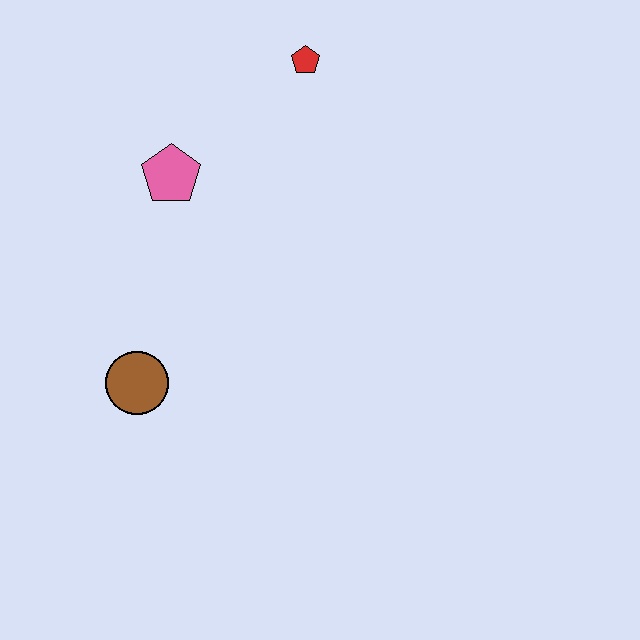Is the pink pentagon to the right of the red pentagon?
No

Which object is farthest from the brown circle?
The red pentagon is farthest from the brown circle.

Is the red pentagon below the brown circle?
No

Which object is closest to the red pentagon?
The pink pentagon is closest to the red pentagon.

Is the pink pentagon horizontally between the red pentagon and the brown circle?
Yes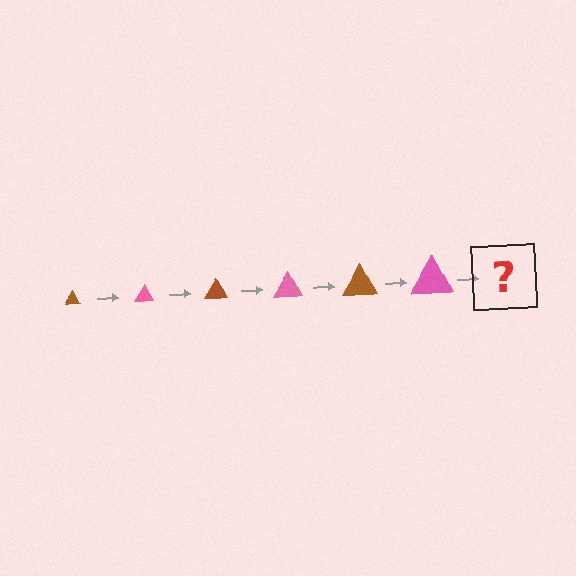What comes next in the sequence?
The next element should be a brown triangle, larger than the previous one.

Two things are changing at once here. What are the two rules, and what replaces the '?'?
The two rules are that the triangle grows larger each step and the color cycles through brown and pink. The '?' should be a brown triangle, larger than the previous one.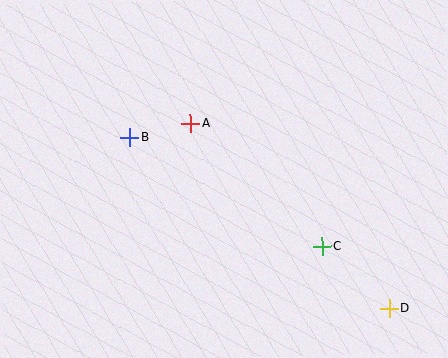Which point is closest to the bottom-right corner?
Point D is closest to the bottom-right corner.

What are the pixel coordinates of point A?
Point A is at (191, 123).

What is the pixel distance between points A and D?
The distance between A and D is 271 pixels.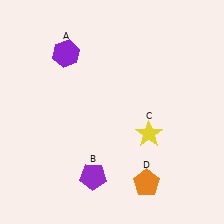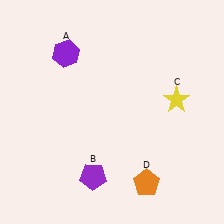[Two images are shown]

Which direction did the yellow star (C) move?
The yellow star (C) moved up.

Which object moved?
The yellow star (C) moved up.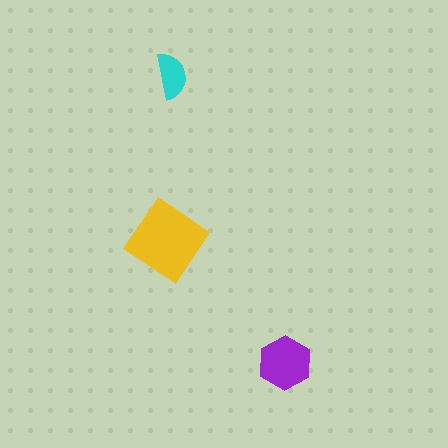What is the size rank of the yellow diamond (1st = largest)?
1st.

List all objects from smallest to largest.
The cyan semicircle, the purple hexagon, the yellow diamond.